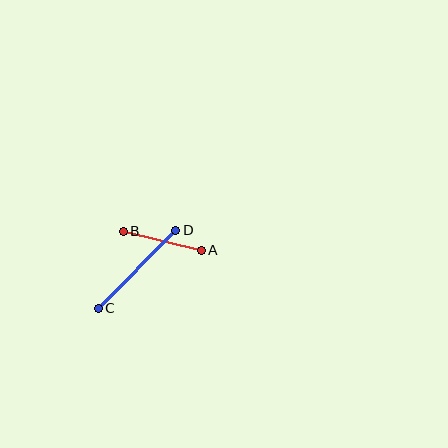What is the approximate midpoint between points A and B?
The midpoint is at approximately (162, 241) pixels.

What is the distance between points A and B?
The distance is approximately 80 pixels.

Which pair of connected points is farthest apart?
Points C and D are farthest apart.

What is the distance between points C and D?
The distance is approximately 110 pixels.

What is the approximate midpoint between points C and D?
The midpoint is at approximately (137, 269) pixels.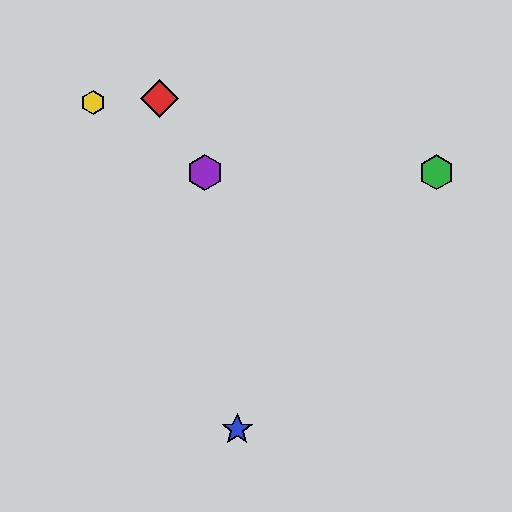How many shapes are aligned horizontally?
2 shapes (the green hexagon, the purple hexagon) are aligned horizontally.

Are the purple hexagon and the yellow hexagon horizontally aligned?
No, the purple hexagon is at y≈172 and the yellow hexagon is at y≈103.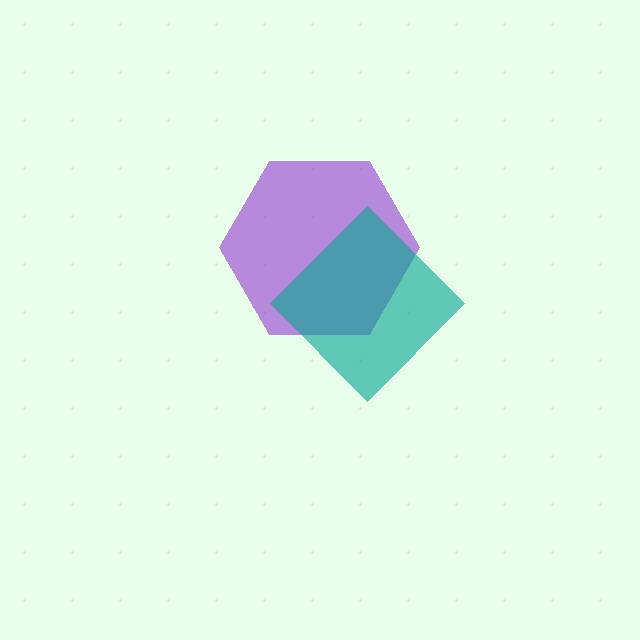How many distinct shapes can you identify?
There are 2 distinct shapes: a purple hexagon, a teal diamond.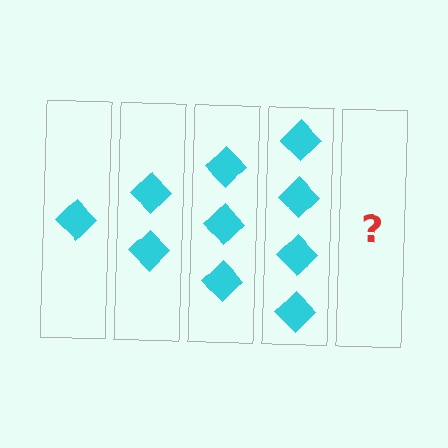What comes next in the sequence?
The next element should be 5 diamonds.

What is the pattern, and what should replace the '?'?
The pattern is that each step adds one more diamond. The '?' should be 5 diamonds.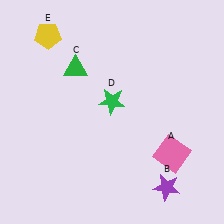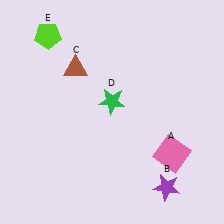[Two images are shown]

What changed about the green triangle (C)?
In Image 1, C is green. In Image 2, it changed to brown.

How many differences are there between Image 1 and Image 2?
There are 2 differences between the two images.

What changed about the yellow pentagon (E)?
In Image 1, E is yellow. In Image 2, it changed to lime.